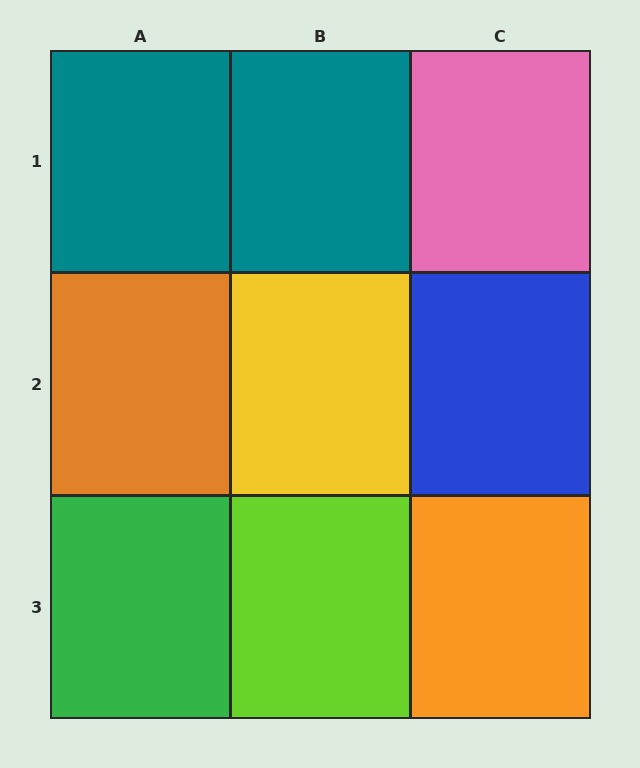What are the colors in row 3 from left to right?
Green, lime, orange.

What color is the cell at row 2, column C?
Blue.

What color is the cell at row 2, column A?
Orange.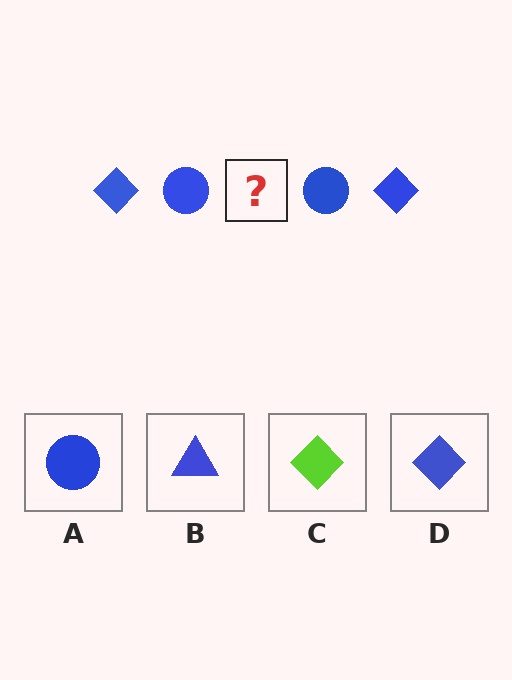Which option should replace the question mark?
Option D.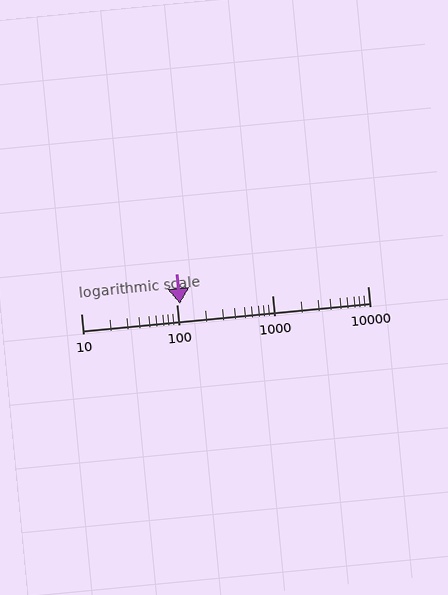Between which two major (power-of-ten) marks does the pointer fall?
The pointer is between 100 and 1000.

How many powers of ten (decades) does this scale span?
The scale spans 3 decades, from 10 to 10000.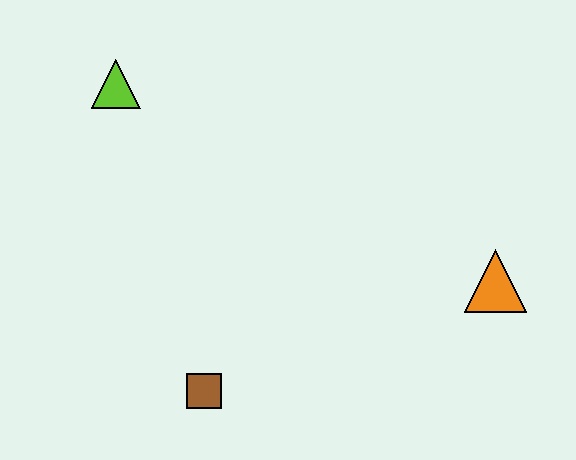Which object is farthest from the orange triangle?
The lime triangle is farthest from the orange triangle.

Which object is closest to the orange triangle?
The brown square is closest to the orange triangle.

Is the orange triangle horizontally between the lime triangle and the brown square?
No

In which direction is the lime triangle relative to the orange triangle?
The lime triangle is to the left of the orange triangle.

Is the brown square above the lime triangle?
No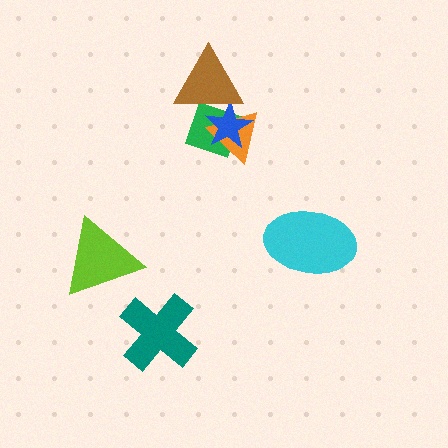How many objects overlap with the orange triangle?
3 objects overlap with the orange triangle.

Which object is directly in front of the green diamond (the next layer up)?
The orange triangle is directly in front of the green diamond.